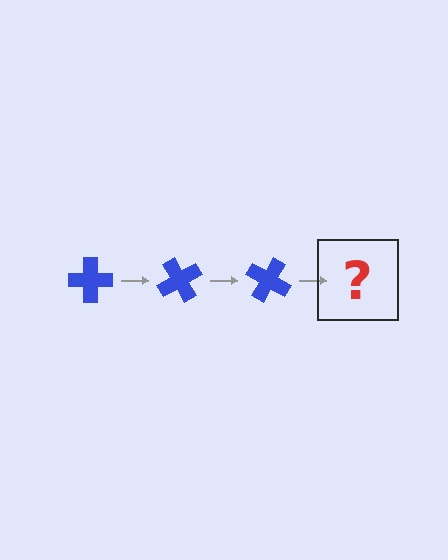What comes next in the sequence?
The next element should be a blue cross rotated 180 degrees.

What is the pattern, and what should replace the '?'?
The pattern is that the cross rotates 60 degrees each step. The '?' should be a blue cross rotated 180 degrees.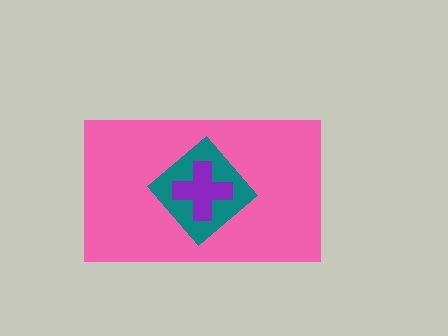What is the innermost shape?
The purple cross.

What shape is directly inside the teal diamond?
The purple cross.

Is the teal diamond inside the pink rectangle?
Yes.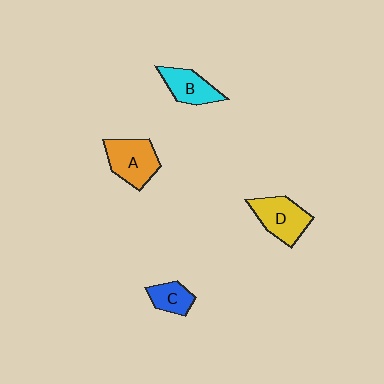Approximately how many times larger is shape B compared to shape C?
Approximately 1.4 times.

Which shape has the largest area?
Shape A (orange).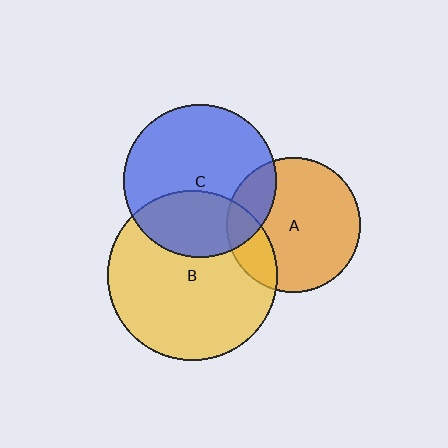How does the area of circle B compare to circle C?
Approximately 1.2 times.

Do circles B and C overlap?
Yes.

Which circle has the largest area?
Circle B (yellow).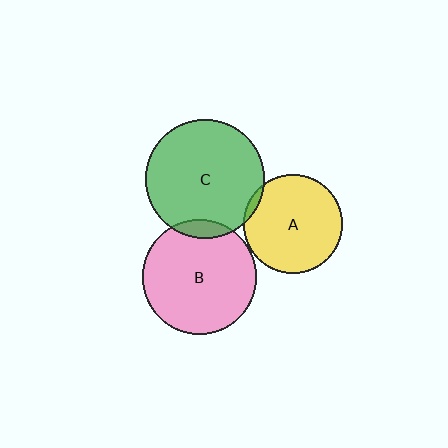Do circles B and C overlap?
Yes.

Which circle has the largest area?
Circle C (green).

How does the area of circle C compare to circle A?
Approximately 1.4 times.